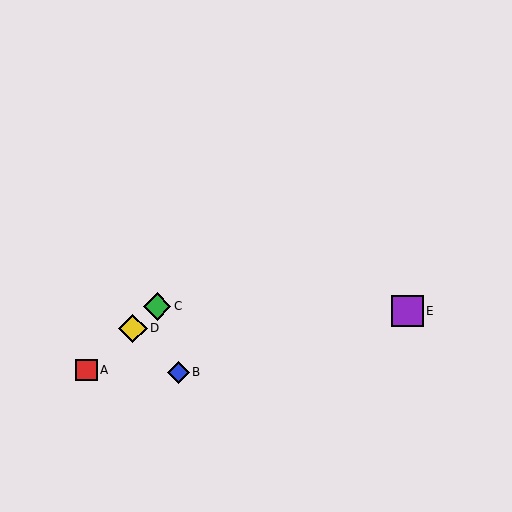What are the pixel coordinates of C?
Object C is at (157, 306).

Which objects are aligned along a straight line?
Objects A, C, D are aligned along a straight line.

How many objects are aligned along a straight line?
3 objects (A, C, D) are aligned along a straight line.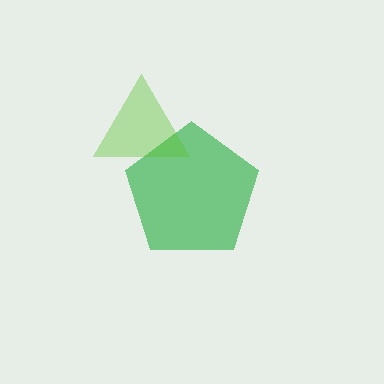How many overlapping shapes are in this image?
There are 2 overlapping shapes in the image.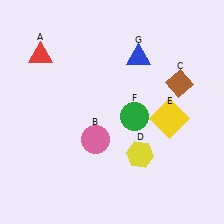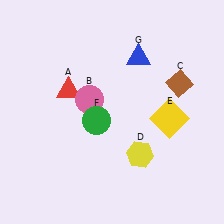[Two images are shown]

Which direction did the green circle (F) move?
The green circle (F) moved left.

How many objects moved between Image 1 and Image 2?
3 objects moved between the two images.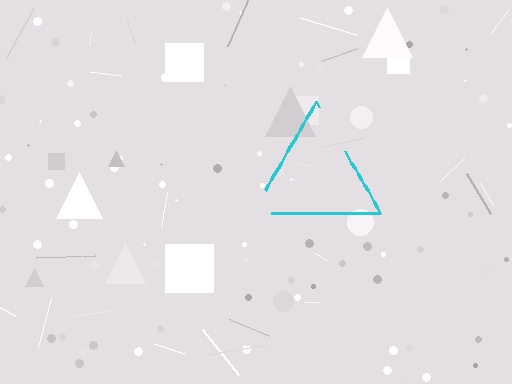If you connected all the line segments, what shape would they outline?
They would outline a triangle.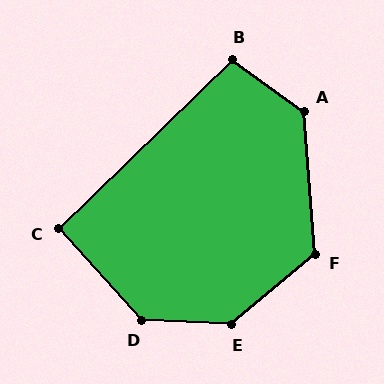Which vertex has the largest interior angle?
E, at approximately 138 degrees.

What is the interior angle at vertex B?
Approximately 100 degrees (obtuse).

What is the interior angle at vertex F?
Approximately 125 degrees (obtuse).